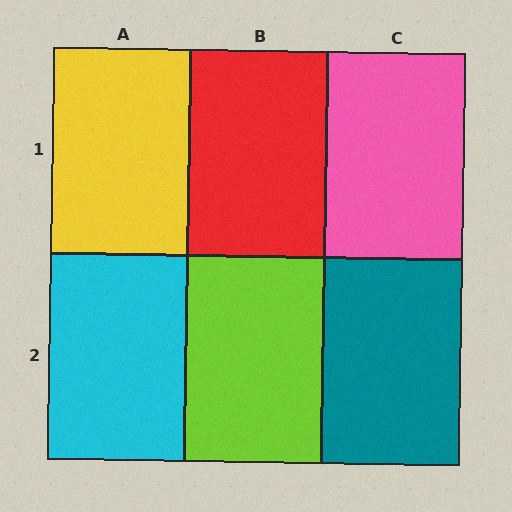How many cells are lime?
1 cell is lime.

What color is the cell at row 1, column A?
Yellow.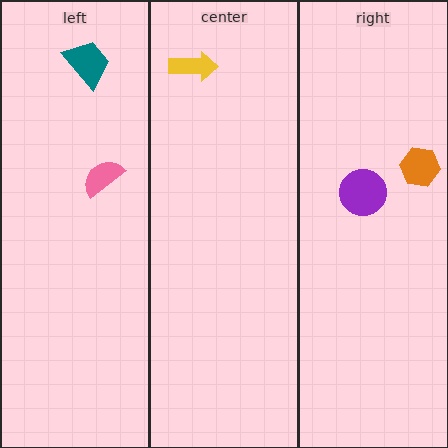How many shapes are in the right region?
2.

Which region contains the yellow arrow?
The center region.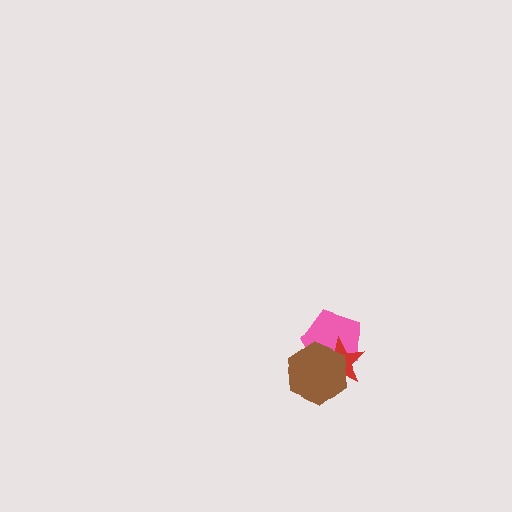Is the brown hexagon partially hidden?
No, no other shape covers it.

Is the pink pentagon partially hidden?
Yes, it is partially covered by another shape.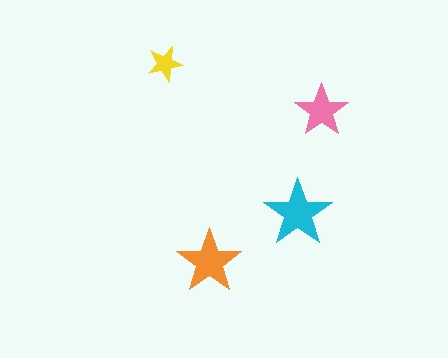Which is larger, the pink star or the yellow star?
The pink one.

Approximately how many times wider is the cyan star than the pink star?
About 1.5 times wider.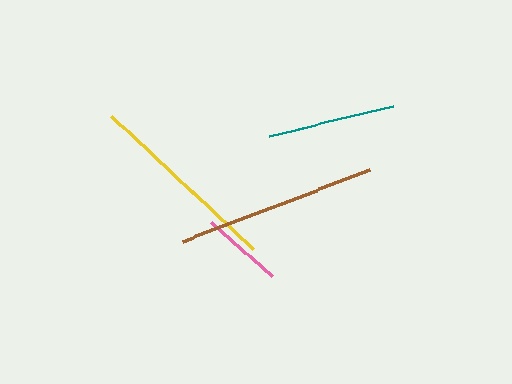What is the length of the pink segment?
The pink segment is approximately 81 pixels long.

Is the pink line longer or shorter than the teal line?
The teal line is longer than the pink line.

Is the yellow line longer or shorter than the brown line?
The brown line is longer than the yellow line.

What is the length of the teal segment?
The teal segment is approximately 128 pixels long.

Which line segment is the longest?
The brown line is the longest at approximately 199 pixels.